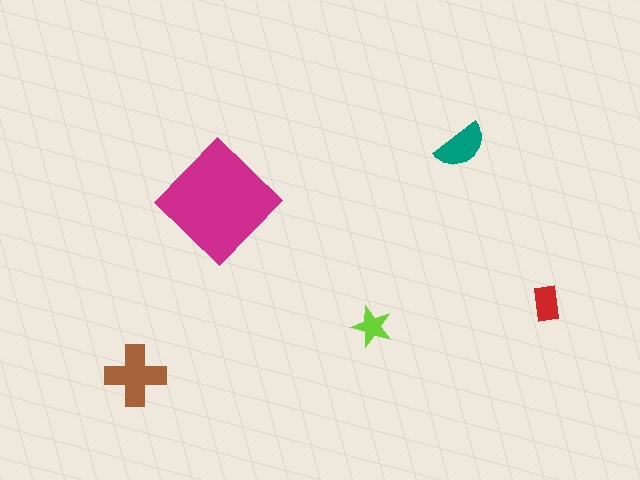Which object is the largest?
The magenta diamond.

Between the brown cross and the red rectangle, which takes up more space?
The brown cross.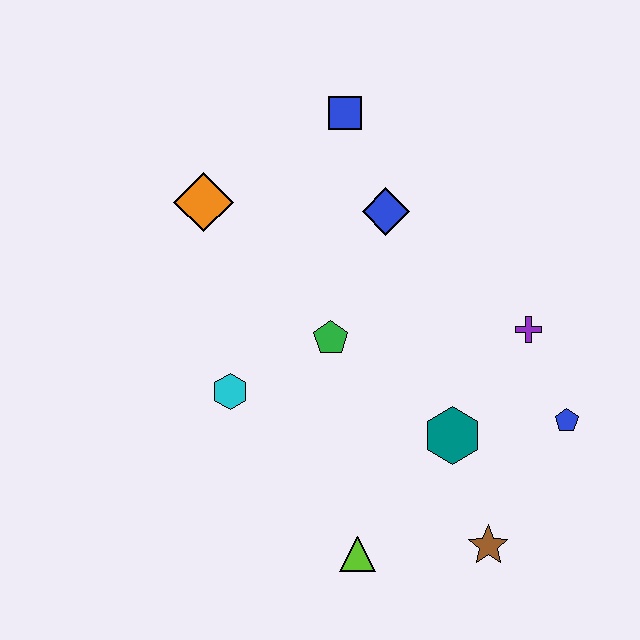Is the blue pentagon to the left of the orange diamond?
No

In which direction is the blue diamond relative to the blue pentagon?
The blue diamond is above the blue pentagon.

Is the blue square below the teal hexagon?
No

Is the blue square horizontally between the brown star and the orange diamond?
Yes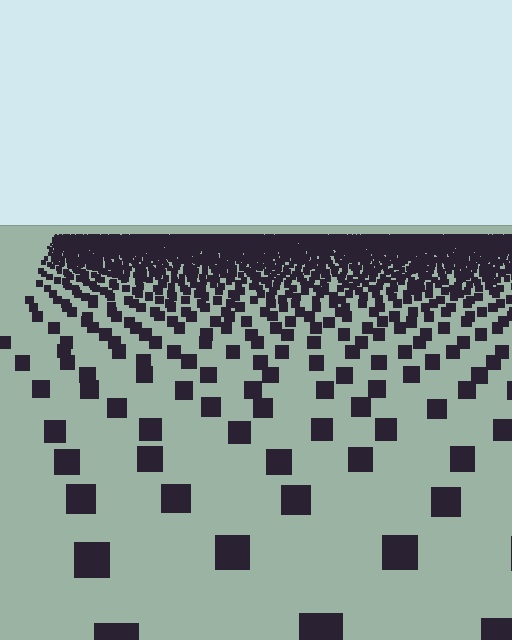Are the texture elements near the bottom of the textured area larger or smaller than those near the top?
Larger. Near the bottom, elements are closer to the viewer and appear at a bigger on-screen size.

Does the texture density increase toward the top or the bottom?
Density increases toward the top.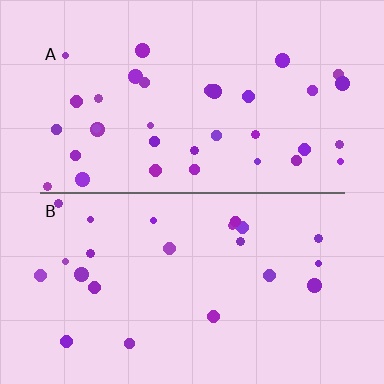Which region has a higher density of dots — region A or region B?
A (the top).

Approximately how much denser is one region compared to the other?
Approximately 1.5× — region A over region B.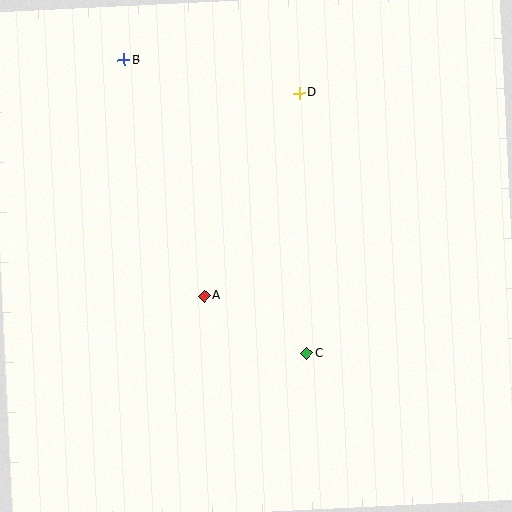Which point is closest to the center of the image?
Point A at (204, 296) is closest to the center.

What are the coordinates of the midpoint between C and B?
The midpoint between C and B is at (215, 206).